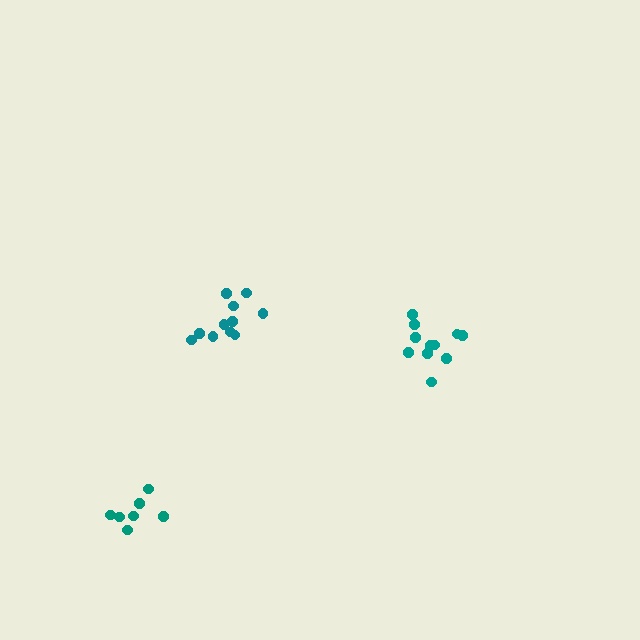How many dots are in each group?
Group 1: 11 dots, Group 2: 11 dots, Group 3: 7 dots (29 total).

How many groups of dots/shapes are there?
There are 3 groups.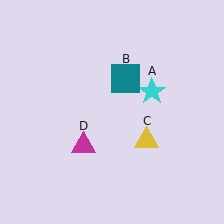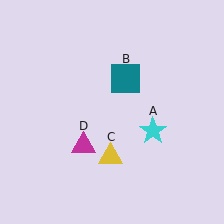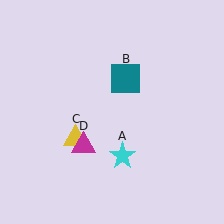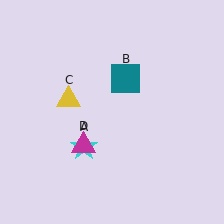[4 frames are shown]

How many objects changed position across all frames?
2 objects changed position: cyan star (object A), yellow triangle (object C).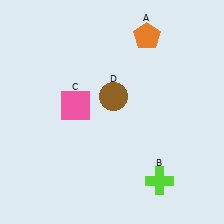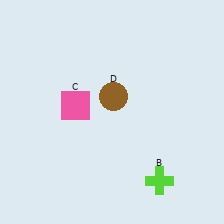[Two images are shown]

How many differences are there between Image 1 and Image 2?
There is 1 difference between the two images.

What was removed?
The orange pentagon (A) was removed in Image 2.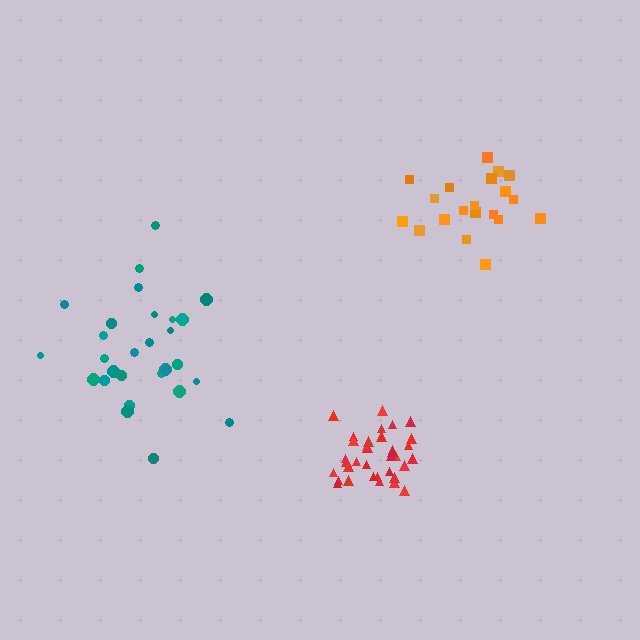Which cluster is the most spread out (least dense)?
Teal.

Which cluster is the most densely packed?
Red.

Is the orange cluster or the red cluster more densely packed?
Red.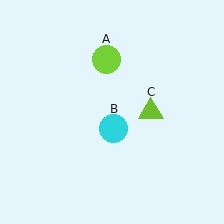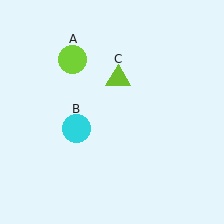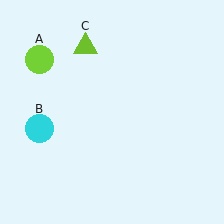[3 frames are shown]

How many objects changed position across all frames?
3 objects changed position: lime circle (object A), cyan circle (object B), lime triangle (object C).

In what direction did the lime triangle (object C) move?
The lime triangle (object C) moved up and to the left.